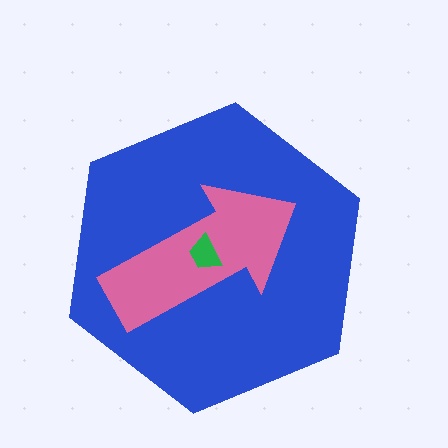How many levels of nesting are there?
3.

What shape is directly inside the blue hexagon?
The pink arrow.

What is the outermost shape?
The blue hexagon.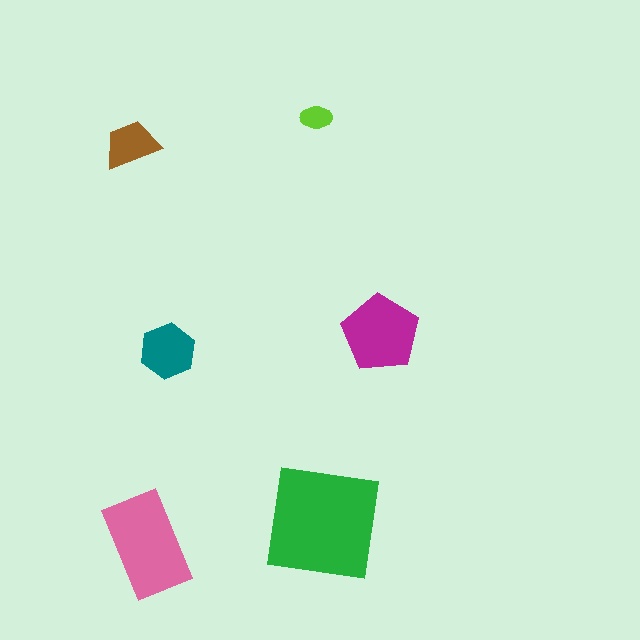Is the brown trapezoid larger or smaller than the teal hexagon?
Smaller.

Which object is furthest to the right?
The magenta pentagon is rightmost.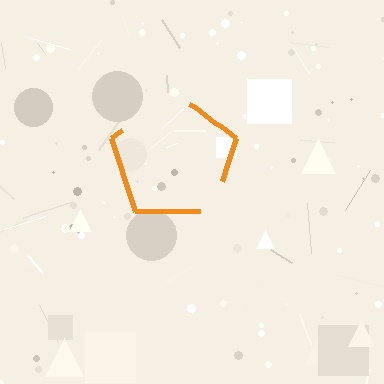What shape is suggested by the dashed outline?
The dashed outline suggests a pentagon.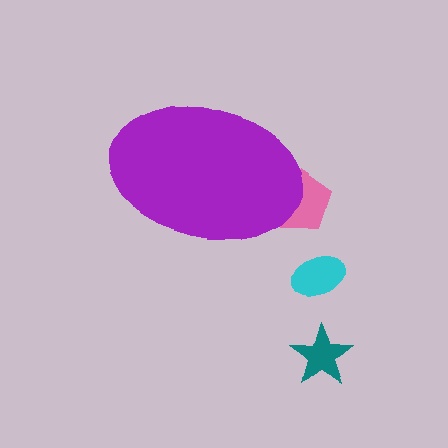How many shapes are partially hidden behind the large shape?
1 shape is partially hidden.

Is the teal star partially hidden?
No, the teal star is fully visible.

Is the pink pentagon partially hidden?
Yes, the pink pentagon is partially hidden behind the purple ellipse.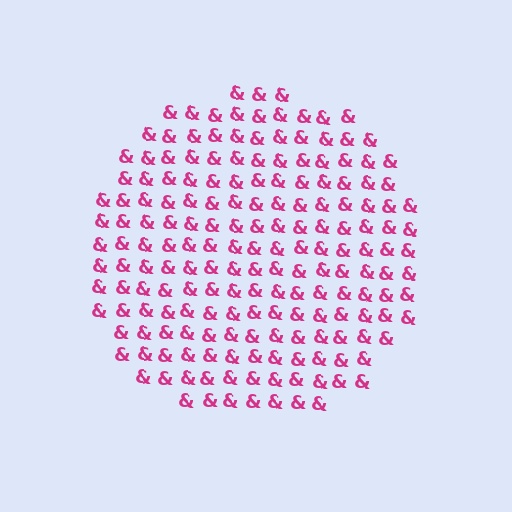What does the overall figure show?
The overall figure shows a circle.